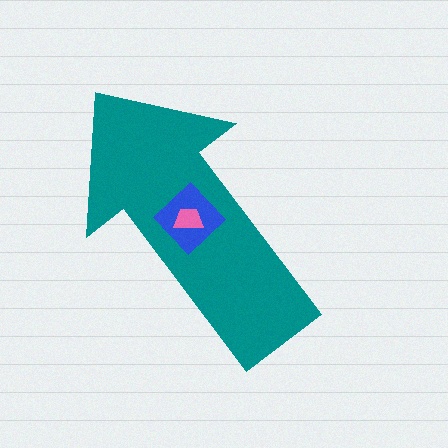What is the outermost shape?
The teal arrow.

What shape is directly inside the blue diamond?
The pink trapezoid.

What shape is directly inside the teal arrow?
The blue diamond.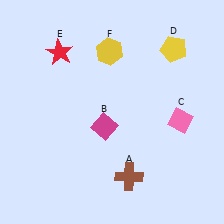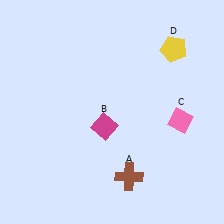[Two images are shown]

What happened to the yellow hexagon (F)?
The yellow hexagon (F) was removed in Image 2. It was in the top-left area of Image 1.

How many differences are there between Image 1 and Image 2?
There are 2 differences between the two images.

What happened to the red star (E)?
The red star (E) was removed in Image 2. It was in the top-left area of Image 1.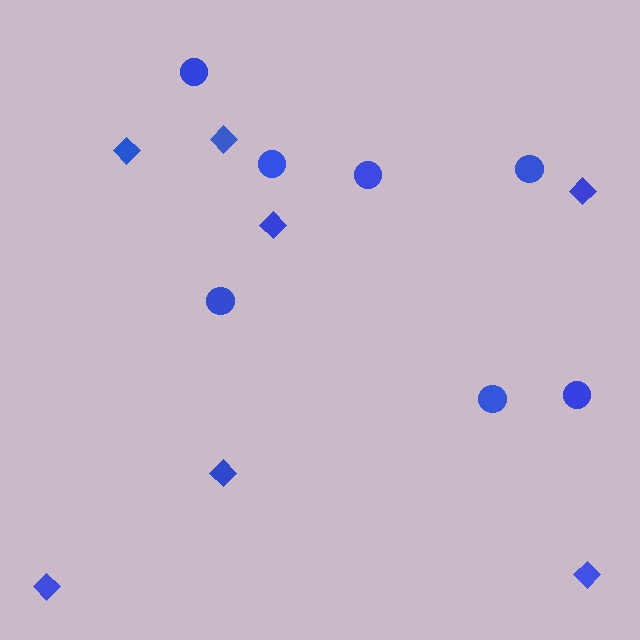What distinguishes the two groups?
There are 2 groups: one group of circles (7) and one group of diamonds (7).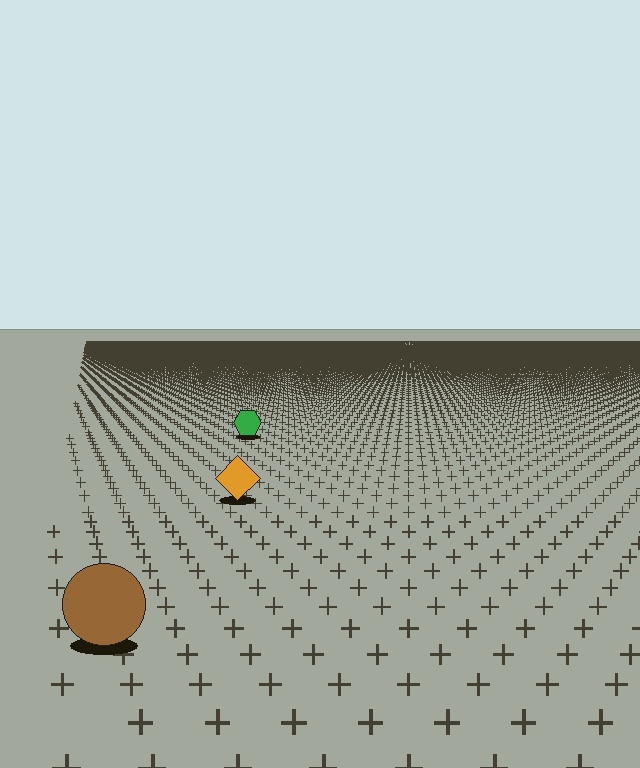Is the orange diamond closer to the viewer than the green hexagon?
Yes. The orange diamond is closer — you can tell from the texture gradient: the ground texture is coarser near it.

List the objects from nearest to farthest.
From nearest to farthest: the brown circle, the orange diamond, the green hexagon.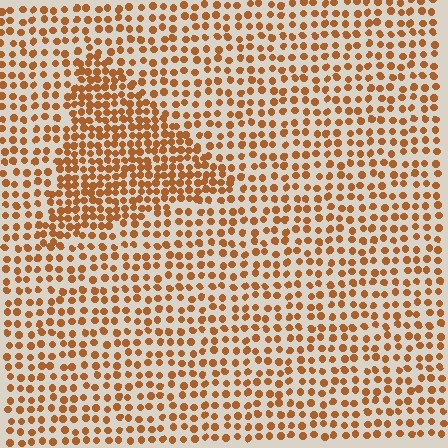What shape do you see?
I see a triangle.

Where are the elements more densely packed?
The elements are more densely packed inside the triangle boundary.